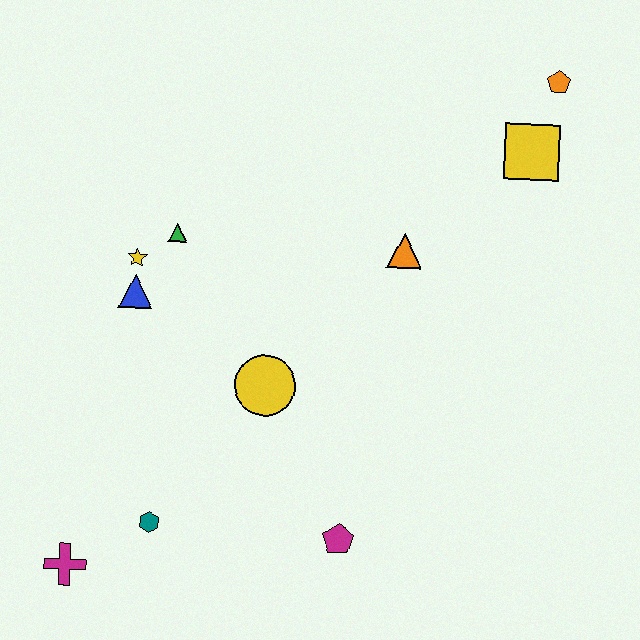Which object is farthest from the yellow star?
The orange pentagon is farthest from the yellow star.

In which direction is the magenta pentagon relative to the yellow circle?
The magenta pentagon is below the yellow circle.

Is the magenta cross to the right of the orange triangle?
No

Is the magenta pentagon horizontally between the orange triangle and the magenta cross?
Yes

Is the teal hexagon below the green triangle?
Yes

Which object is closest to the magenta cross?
The teal hexagon is closest to the magenta cross.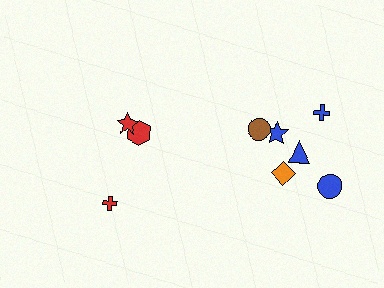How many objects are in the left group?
There are 3 objects.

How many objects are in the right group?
There are 6 objects.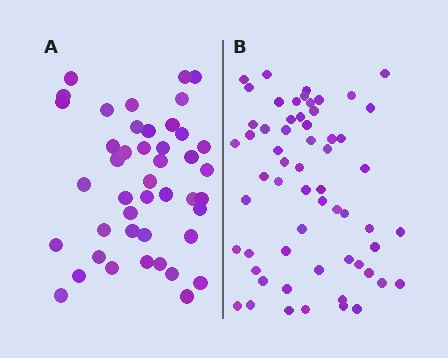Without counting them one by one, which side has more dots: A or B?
Region B (the right region) has more dots.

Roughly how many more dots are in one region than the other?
Region B has approximately 15 more dots than region A.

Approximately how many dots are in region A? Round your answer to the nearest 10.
About 40 dots. (The exact count is 44, which rounds to 40.)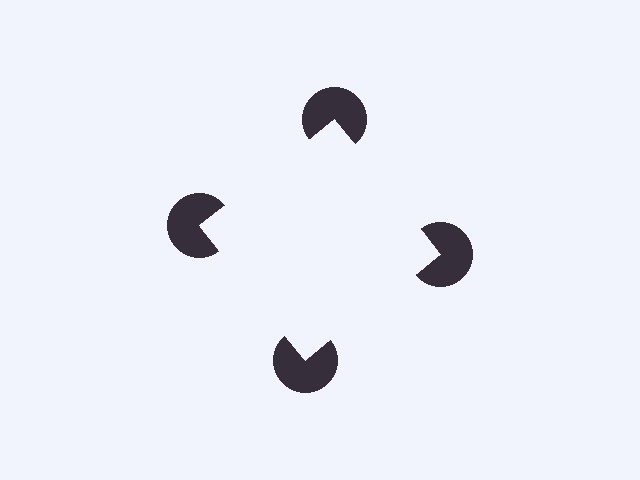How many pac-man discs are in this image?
There are 4 — one at each vertex of the illusory square.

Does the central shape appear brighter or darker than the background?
It typically appears slightly brighter than the background, even though no actual brightness change is drawn.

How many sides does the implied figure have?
4 sides.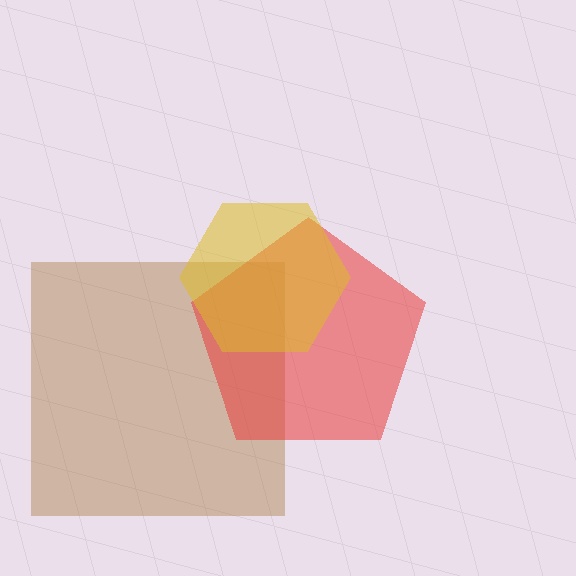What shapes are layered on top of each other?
The layered shapes are: a brown square, a red pentagon, a yellow hexagon.